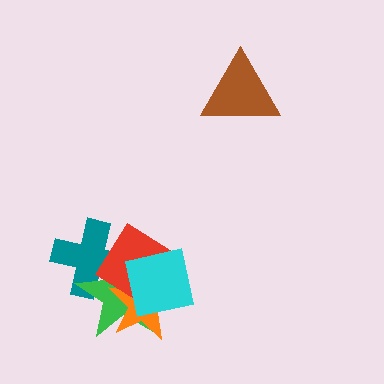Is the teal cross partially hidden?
Yes, it is partially covered by another shape.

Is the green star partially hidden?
Yes, it is partially covered by another shape.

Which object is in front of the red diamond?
The cyan square is in front of the red diamond.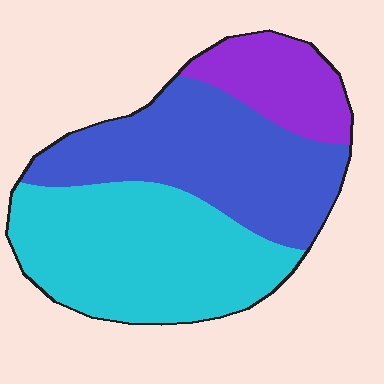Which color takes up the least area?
Purple, at roughly 15%.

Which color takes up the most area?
Cyan, at roughly 45%.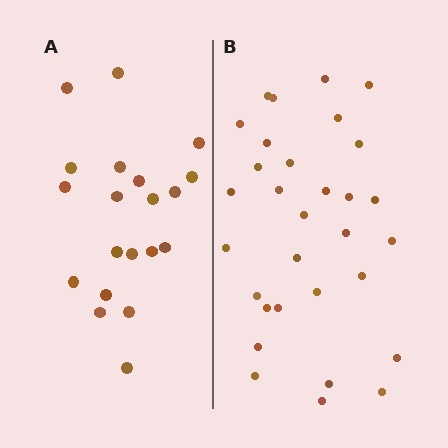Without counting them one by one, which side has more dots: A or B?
Region B (the right region) has more dots.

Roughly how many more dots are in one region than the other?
Region B has roughly 12 or so more dots than region A.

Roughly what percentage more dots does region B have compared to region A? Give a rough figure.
About 55% more.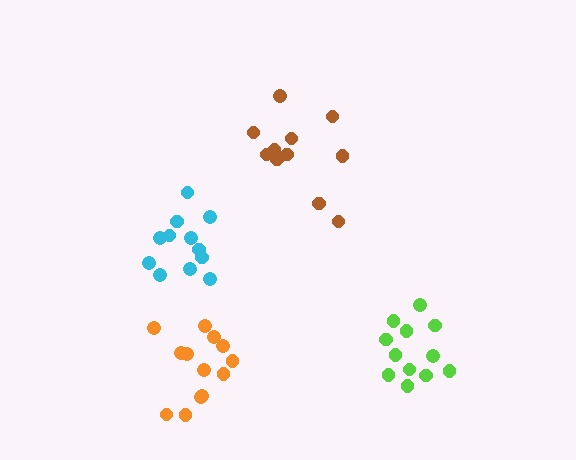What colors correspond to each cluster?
The clusters are colored: orange, cyan, brown, lime.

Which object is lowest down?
The orange cluster is bottommost.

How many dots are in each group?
Group 1: 13 dots, Group 2: 12 dots, Group 3: 11 dots, Group 4: 12 dots (48 total).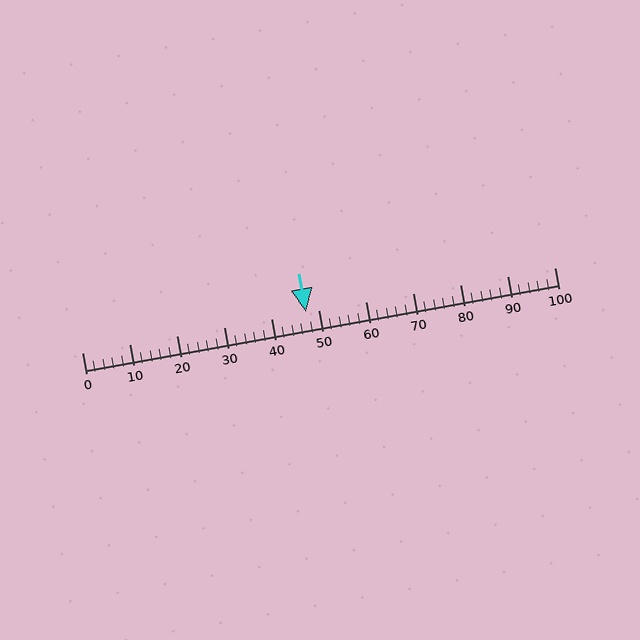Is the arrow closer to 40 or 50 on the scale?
The arrow is closer to 50.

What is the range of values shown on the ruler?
The ruler shows values from 0 to 100.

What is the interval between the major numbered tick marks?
The major tick marks are spaced 10 units apart.